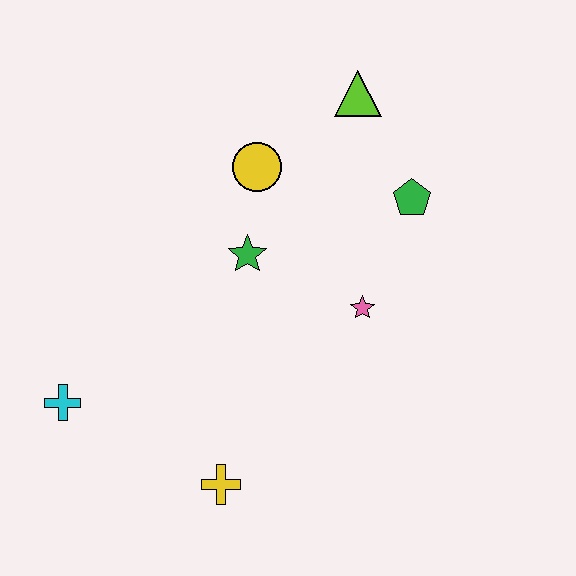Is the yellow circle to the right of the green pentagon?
No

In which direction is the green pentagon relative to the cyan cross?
The green pentagon is to the right of the cyan cross.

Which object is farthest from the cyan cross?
The lime triangle is farthest from the cyan cross.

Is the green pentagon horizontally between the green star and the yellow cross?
No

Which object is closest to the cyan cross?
The yellow cross is closest to the cyan cross.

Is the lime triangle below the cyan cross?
No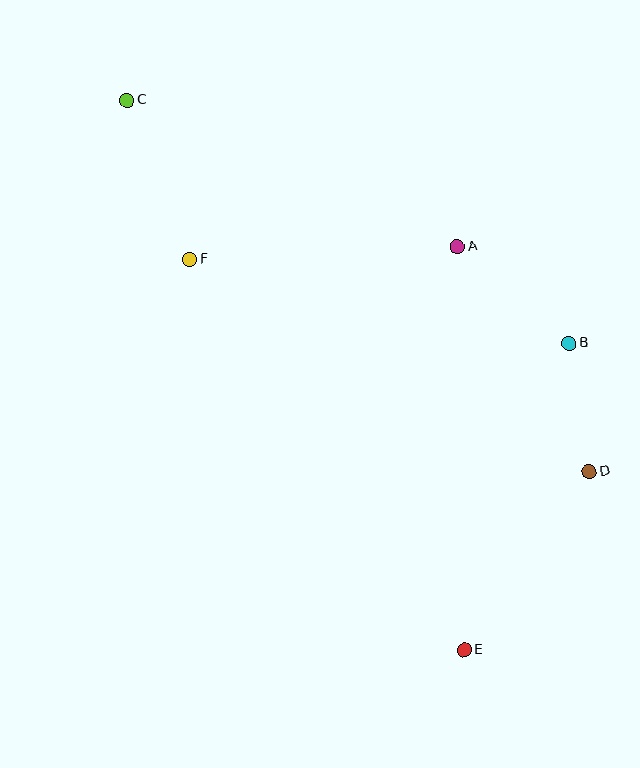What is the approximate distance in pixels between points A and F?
The distance between A and F is approximately 268 pixels.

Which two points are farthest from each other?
Points C and E are farthest from each other.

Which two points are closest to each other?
Points B and D are closest to each other.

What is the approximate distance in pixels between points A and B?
The distance between A and B is approximately 148 pixels.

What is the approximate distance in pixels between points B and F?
The distance between B and F is approximately 389 pixels.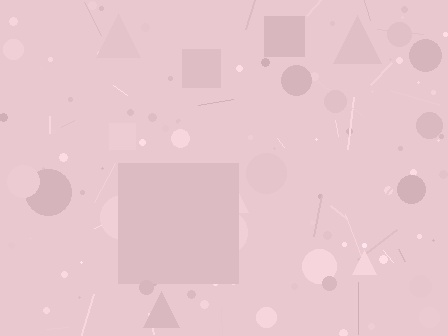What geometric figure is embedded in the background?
A square is embedded in the background.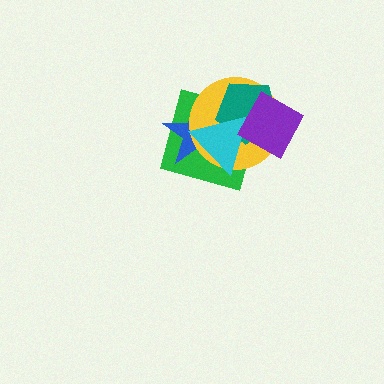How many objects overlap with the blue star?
4 objects overlap with the blue star.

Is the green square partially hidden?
Yes, it is partially covered by another shape.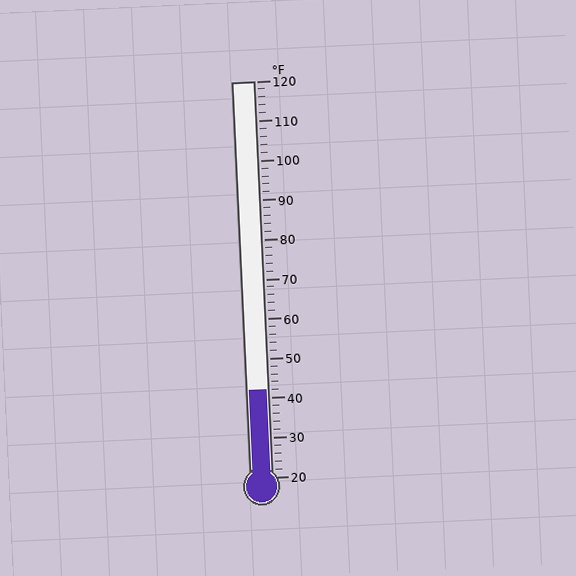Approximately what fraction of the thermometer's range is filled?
The thermometer is filled to approximately 20% of its range.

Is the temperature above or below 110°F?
The temperature is below 110°F.